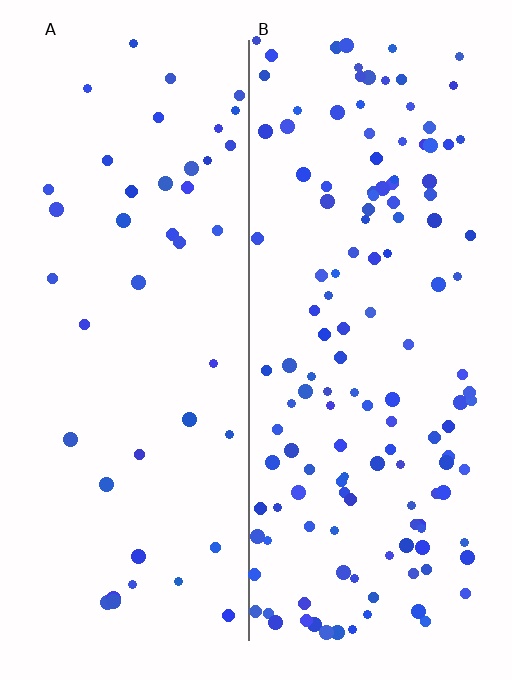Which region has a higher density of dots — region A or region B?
B (the right).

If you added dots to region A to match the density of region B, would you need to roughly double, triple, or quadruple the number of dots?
Approximately triple.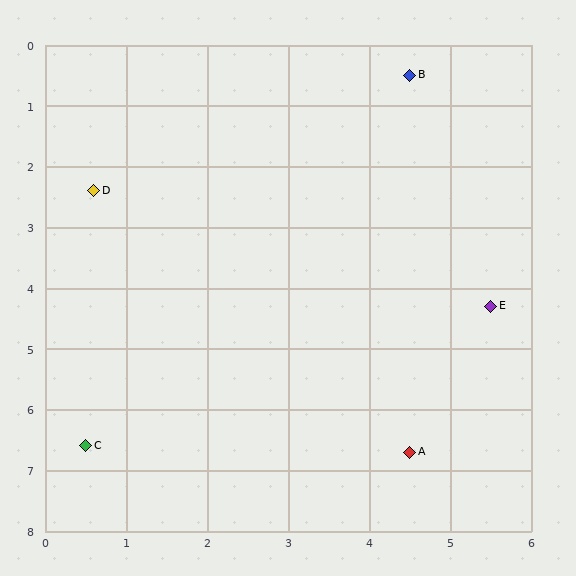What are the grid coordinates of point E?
Point E is at approximately (5.5, 4.3).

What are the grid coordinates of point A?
Point A is at approximately (4.5, 6.7).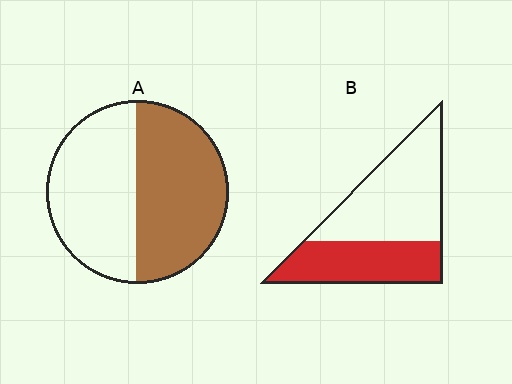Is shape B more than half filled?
No.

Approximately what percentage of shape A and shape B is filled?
A is approximately 50% and B is approximately 40%.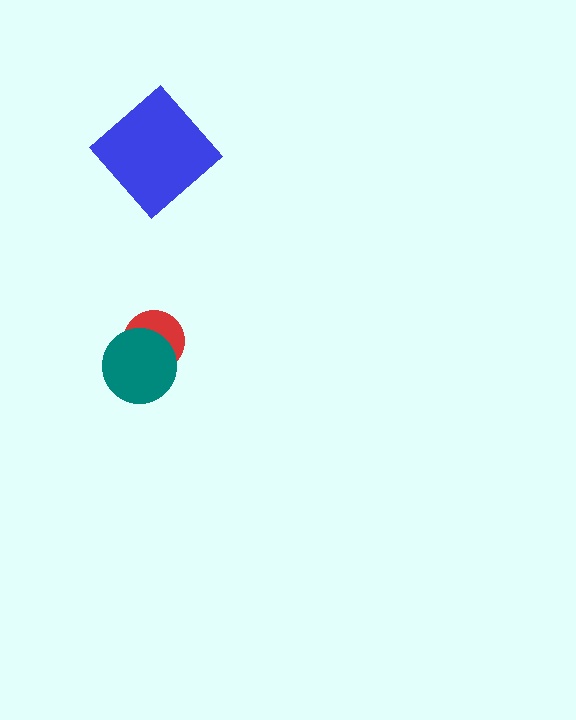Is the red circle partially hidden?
Yes, it is partially covered by another shape.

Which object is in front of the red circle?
The teal circle is in front of the red circle.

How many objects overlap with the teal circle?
1 object overlaps with the teal circle.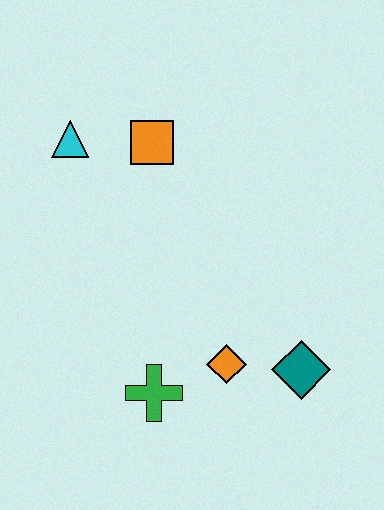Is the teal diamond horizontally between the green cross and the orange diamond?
No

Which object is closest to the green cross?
The orange diamond is closest to the green cross.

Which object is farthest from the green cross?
The cyan triangle is farthest from the green cross.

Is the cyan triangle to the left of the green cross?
Yes